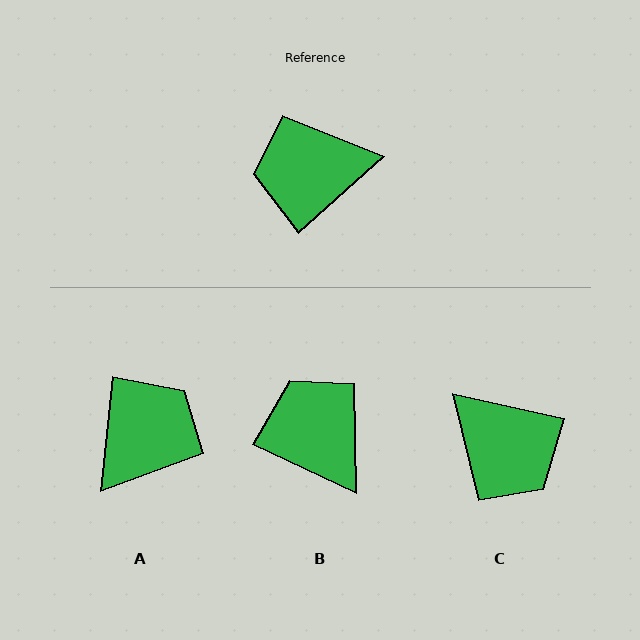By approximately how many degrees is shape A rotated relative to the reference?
Approximately 138 degrees clockwise.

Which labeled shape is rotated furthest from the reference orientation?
A, about 138 degrees away.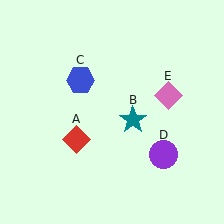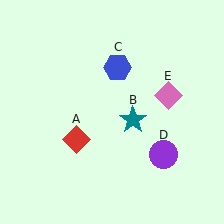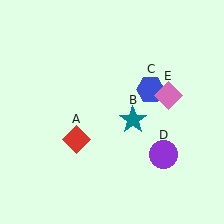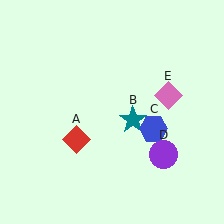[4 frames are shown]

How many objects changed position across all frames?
1 object changed position: blue hexagon (object C).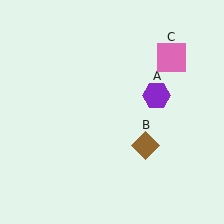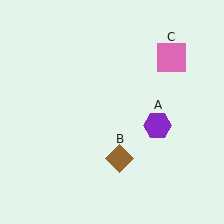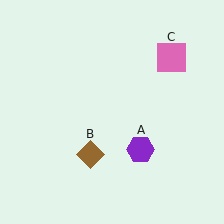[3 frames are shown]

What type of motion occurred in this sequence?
The purple hexagon (object A), brown diamond (object B) rotated clockwise around the center of the scene.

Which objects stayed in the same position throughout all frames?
Pink square (object C) remained stationary.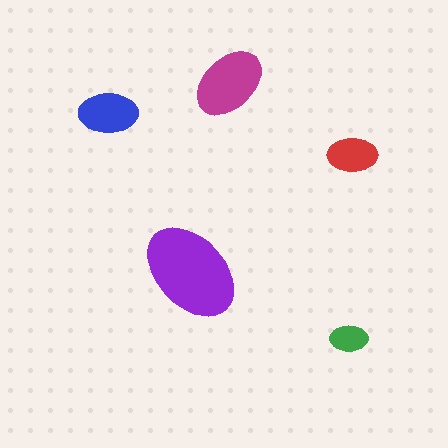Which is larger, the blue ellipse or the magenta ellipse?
The magenta one.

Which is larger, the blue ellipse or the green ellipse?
The blue one.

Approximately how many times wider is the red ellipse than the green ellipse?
About 1.5 times wider.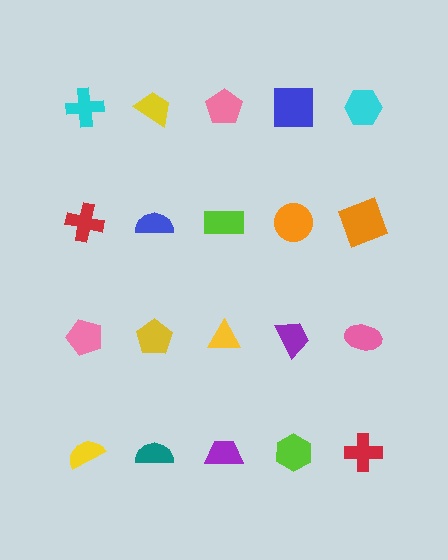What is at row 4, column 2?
A teal semicircle.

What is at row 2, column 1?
A red cross.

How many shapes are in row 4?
5 shapes.